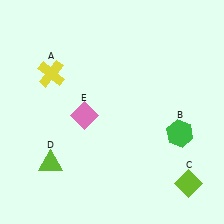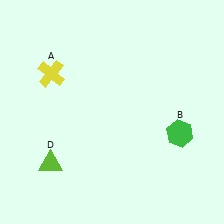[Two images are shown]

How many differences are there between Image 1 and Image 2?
There are 2 differences between the two images.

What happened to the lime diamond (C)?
The lime diamond (C) was removed in Image 2. It was in the bottom-right area of Image 1.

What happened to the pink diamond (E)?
The pink diamond (E) was removed in Image 2. It was in the bottom-left area of Image 1.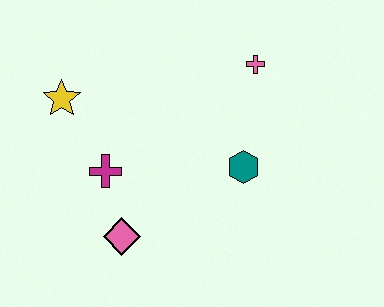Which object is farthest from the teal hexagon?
The yellow star is farthest from the teal hexagon.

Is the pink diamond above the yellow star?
No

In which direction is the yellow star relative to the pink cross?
The yellow star is to the left of the pink cross.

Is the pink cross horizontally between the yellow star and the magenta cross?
No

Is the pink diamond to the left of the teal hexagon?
Yes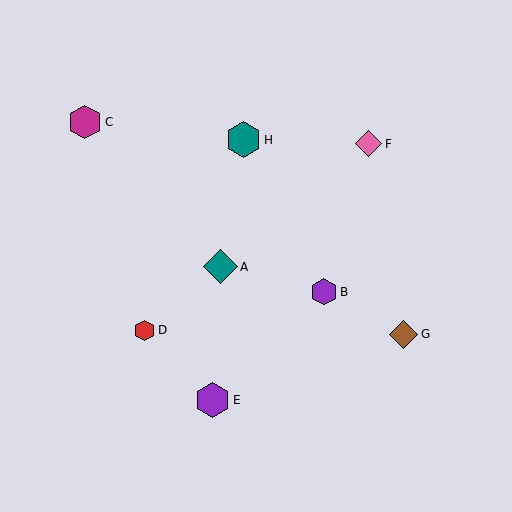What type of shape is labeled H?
Shape H is a teal hexagon.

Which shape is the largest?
The teal hexagon (labeled H) is the largest.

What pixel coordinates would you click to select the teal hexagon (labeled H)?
Click at (243, 140) to select the teal hexagon H.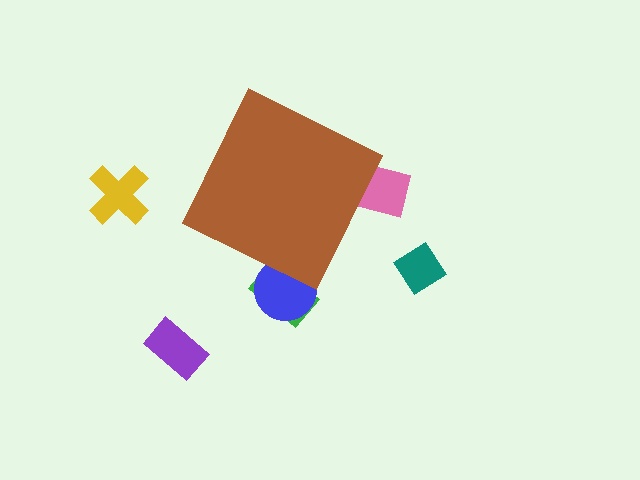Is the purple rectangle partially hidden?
No, the purple rectangle is fully visible.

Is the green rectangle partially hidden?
Yes, the green rectangle is partially hidden behind the brown diamond.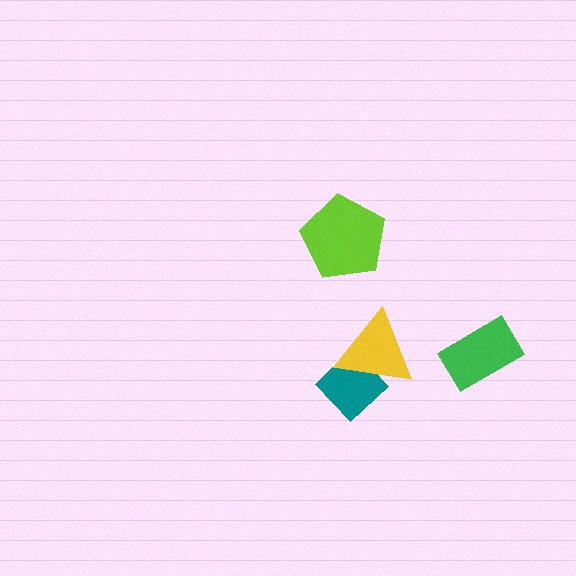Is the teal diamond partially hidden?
Yes, it is partially covered by another shape.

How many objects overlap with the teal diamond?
1 object overlaps with the teal diamond.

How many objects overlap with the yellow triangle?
1 object overlaps with the yellow triangle.